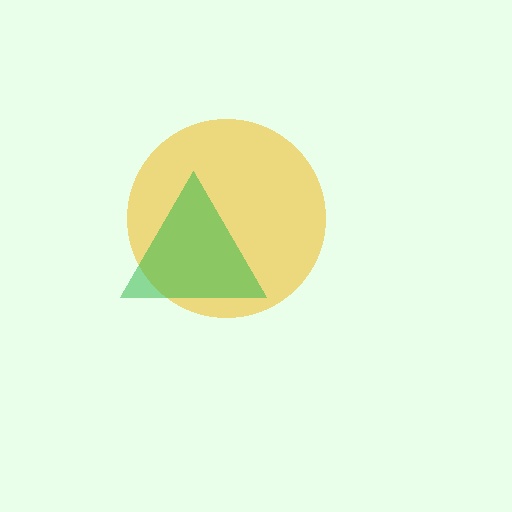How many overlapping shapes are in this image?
There are 2 overlapping shapes in the image.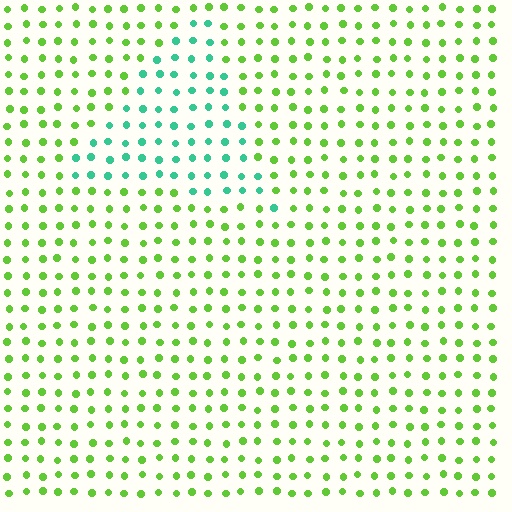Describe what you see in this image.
The image is filled with small lime elements in a uniform arrangement. A triangle-shaped region is visible where the elements are tinted to a slightly different hue, forming a subtle color boundary.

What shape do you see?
I see a triangle.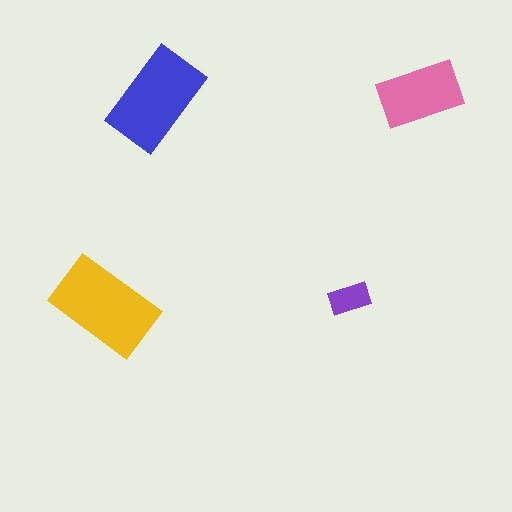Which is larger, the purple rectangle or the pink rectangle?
The pink one.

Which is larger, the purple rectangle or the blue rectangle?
The blue one.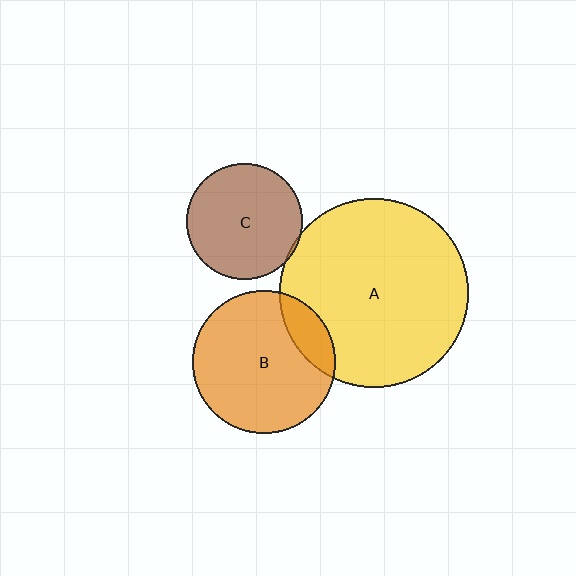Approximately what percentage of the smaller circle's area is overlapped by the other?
Approximately 5%.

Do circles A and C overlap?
Yes.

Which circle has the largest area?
Circle A (yellow).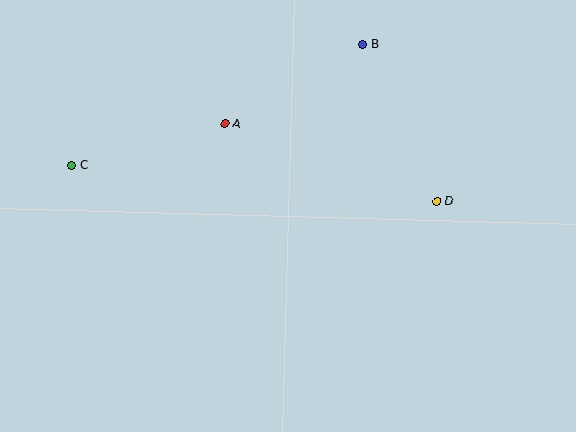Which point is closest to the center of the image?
Point A at (225, 123) is closest to the center.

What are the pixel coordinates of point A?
Point A is at (225, 123).